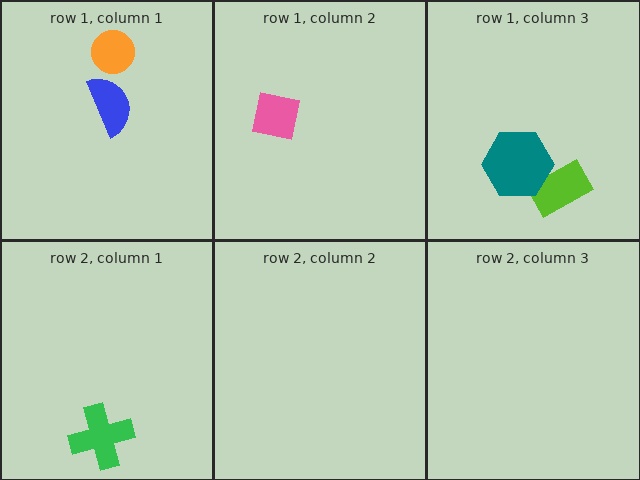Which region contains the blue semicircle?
The row 1, column 1 region.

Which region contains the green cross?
The row 2, column 1 region.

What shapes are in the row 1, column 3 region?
The lime rectangle, the teal hexagon.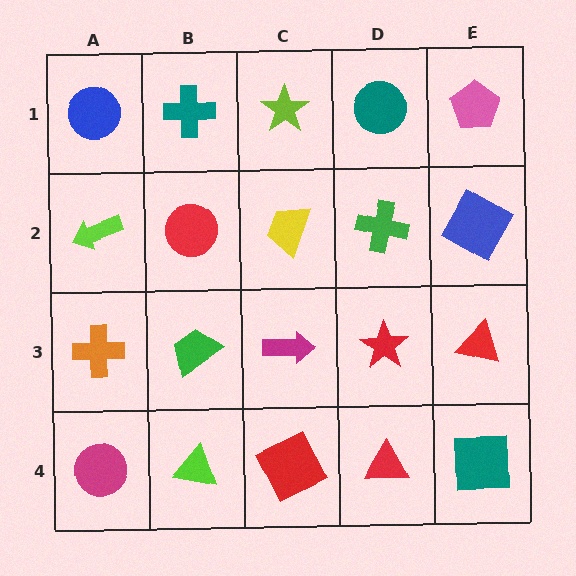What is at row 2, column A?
A lime arrow.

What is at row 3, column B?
A green trapezoid.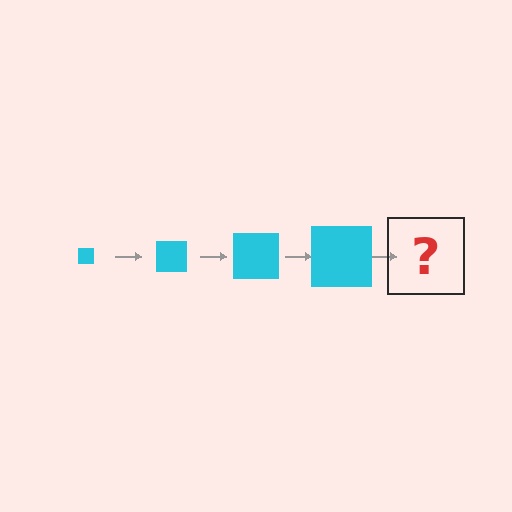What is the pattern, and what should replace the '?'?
The pattern is that the square gets progressively larger each step. The '?' should be a cyan square, larger than the previous one.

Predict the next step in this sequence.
The next step is a cyan square, larger than the previous one.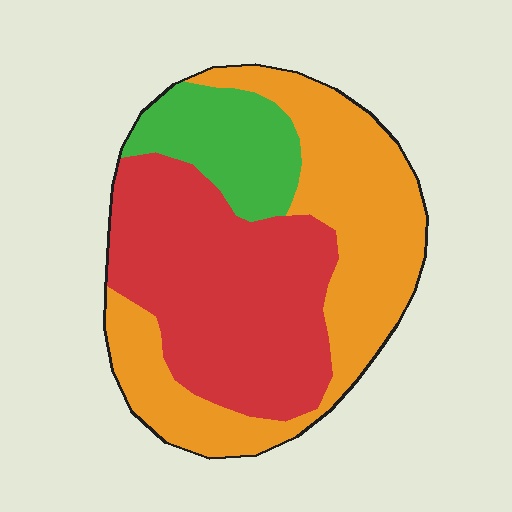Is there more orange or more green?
Orange.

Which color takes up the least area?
Green, at roughly 15%.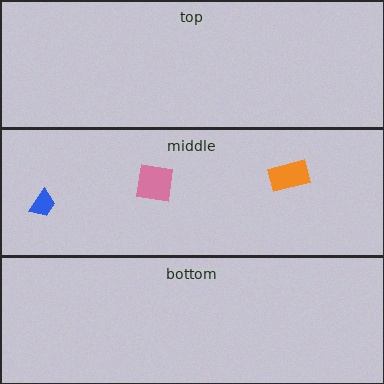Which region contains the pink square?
The middle region.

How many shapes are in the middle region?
3.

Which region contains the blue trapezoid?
The middle region.